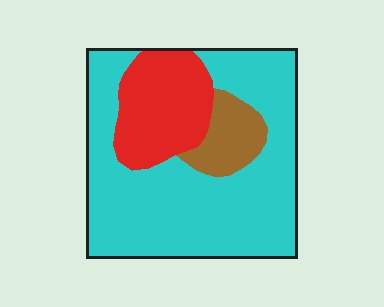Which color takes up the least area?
Brown, at roughly 10%.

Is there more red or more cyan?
Cyan.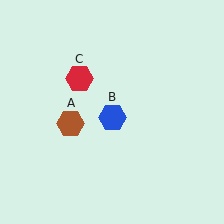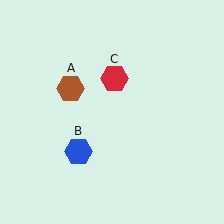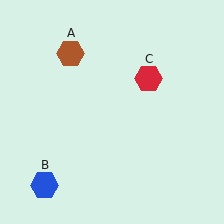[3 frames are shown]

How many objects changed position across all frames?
3 objects changed position: brown hexagon (object A), blue hexagon (object B), red hexagon (object C).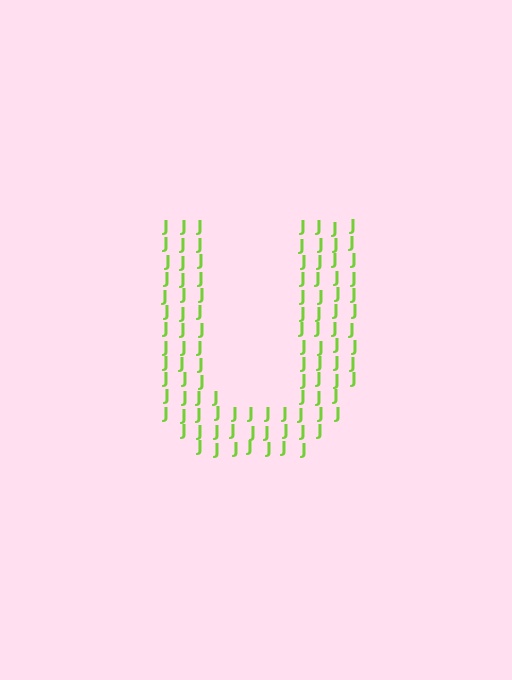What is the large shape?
The large shape is the letter U.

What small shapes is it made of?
It is made of small letter J's.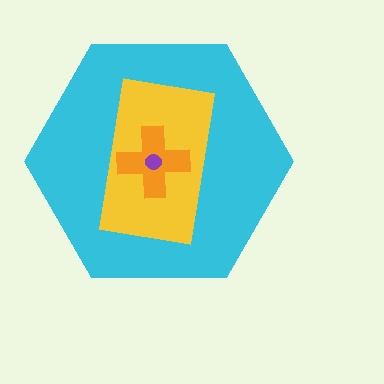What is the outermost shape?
The cyan hexagon.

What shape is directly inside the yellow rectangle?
The orange cross.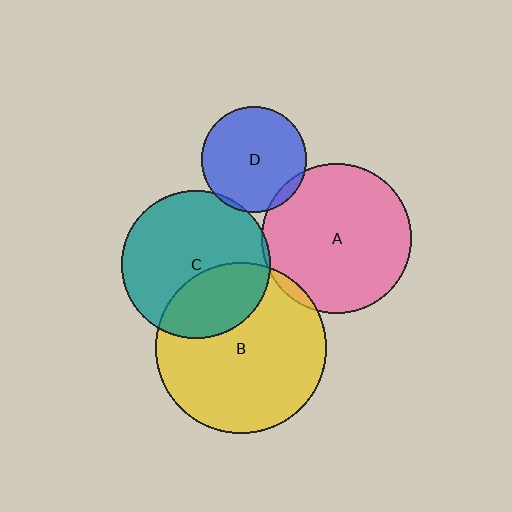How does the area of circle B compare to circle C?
Approximately 1.3 times.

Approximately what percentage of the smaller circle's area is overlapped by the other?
Approximately 5%.